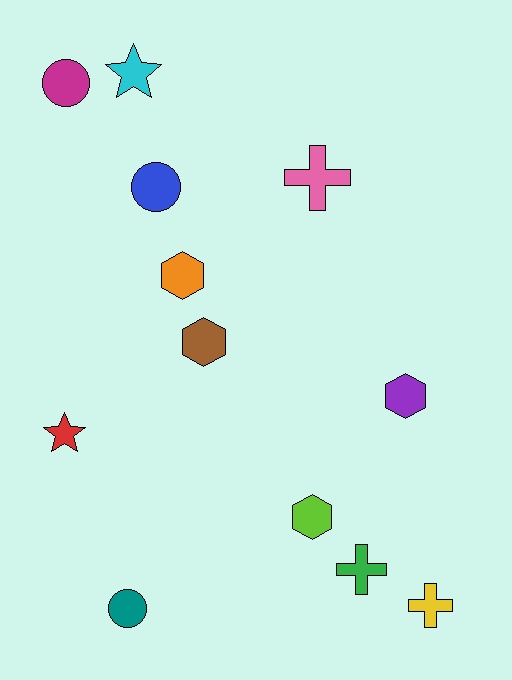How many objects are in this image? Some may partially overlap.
There are 12 objects.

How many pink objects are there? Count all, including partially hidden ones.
There is 1 pink object.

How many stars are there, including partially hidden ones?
There are 2 stars.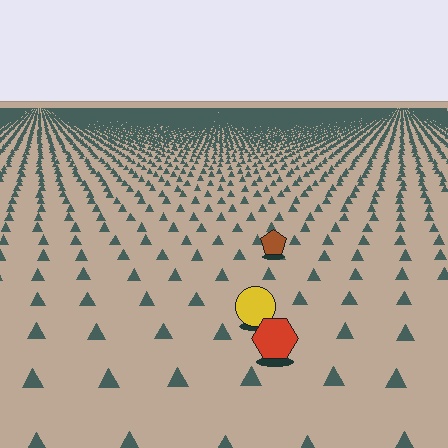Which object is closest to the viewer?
The red hexagon is closest. The texture marks near it are larger and more spread out.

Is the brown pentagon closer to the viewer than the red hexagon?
No. The red hexagon is closer — you can tell from the texture gradient: the ground texture is coarser near it.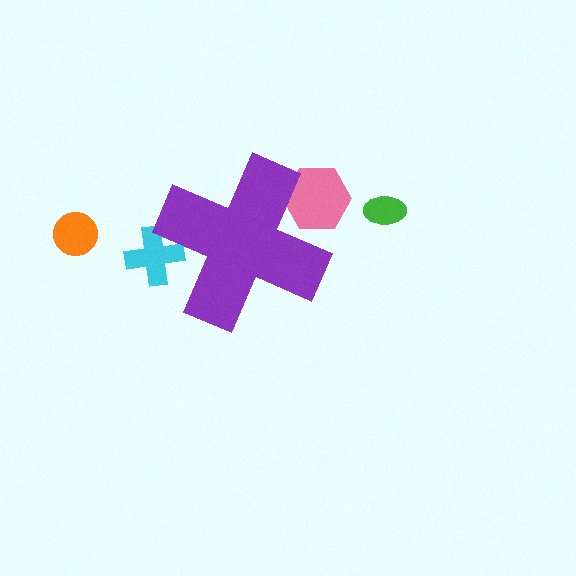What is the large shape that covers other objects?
A purple cross.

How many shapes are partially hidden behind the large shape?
2 shapes are partially hidden.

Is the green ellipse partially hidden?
No, the green ellipse is fully visible.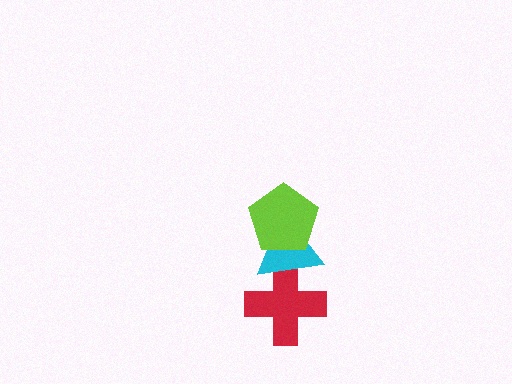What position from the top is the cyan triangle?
The cyan triangle is 2nd from the top.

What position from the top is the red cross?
The red cross is 3rd from the top.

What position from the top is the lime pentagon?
The lime pentagon is 1st from the top.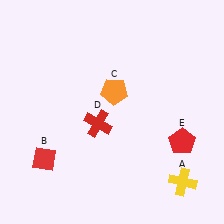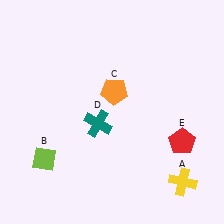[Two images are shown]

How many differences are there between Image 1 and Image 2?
There are 2 differences between the two images.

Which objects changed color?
B changed from red to lime. D changed from red to teal.